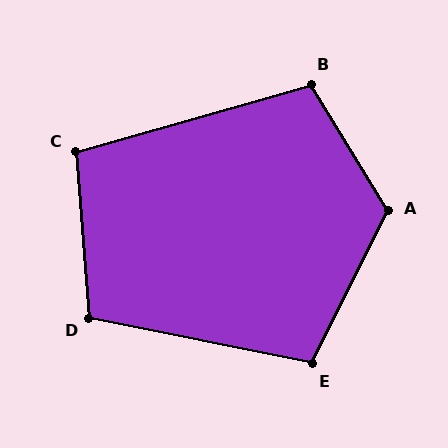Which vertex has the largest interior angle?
A, at approximately 122 degrees.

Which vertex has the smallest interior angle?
C, at approximately 101 degrees.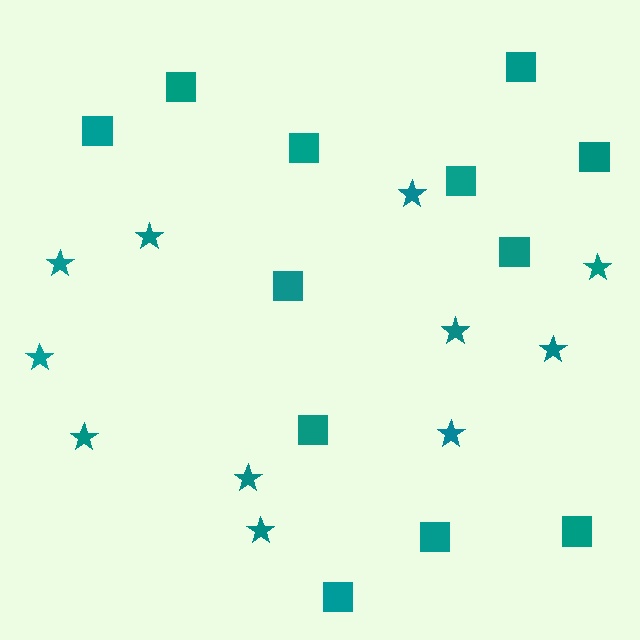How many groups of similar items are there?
There are 2 groups: one group of stars (11) and one group of squares (12).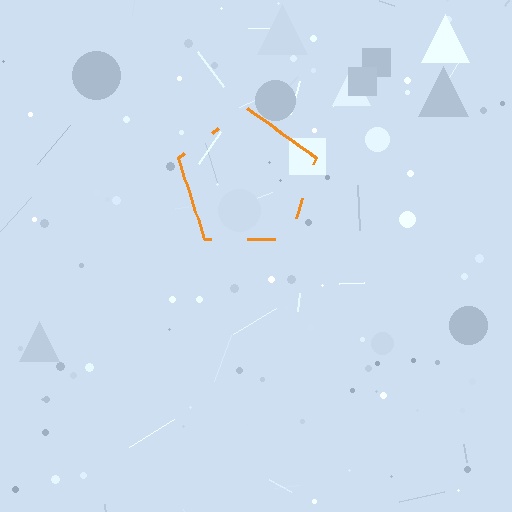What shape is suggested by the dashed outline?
The dashed outline suggests a pentagon.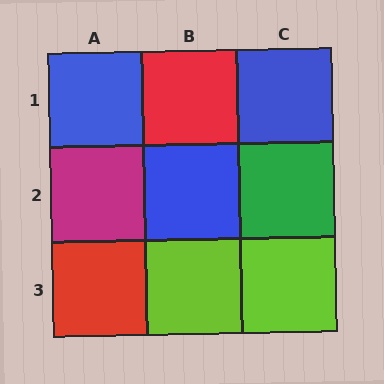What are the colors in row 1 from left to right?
Blue, red, blue.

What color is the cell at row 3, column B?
Lime.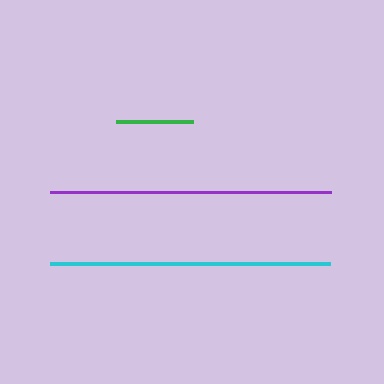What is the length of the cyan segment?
The cyan segment is approximately 280 pixels long.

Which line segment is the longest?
The purple line is the longest at approximately 282 pixels.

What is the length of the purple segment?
The purple segment is approximately 282 pixels long.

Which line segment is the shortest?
The green line is the shortest at approximately 77 pixels.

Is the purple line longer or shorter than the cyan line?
The purple line is longer than the cyan line.